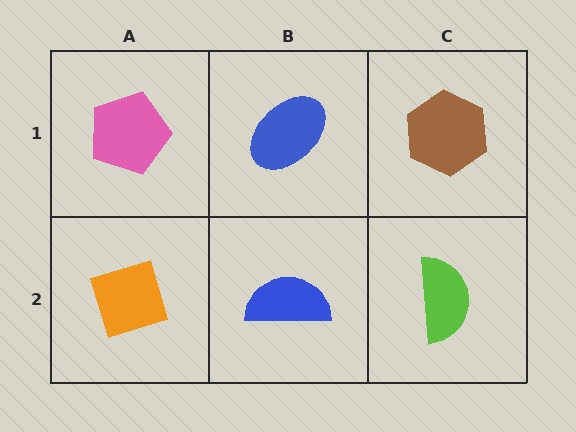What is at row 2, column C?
A lime semicircle.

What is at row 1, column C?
A brown hexagon.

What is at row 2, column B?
A blue semicircle.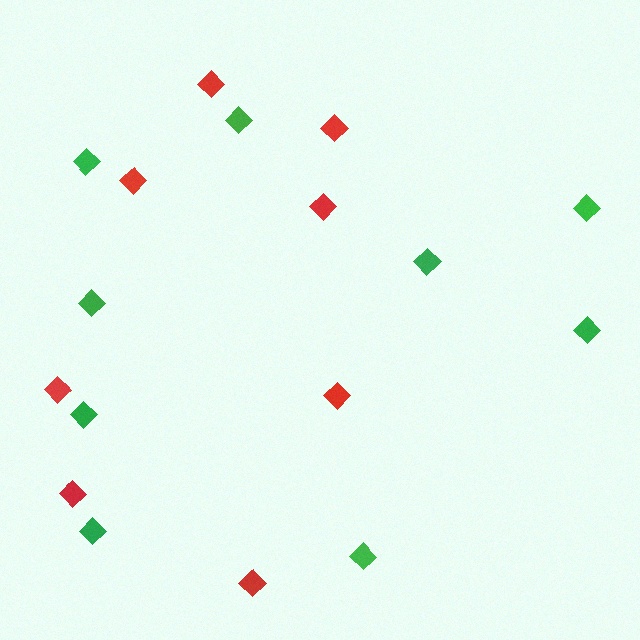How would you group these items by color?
There are 2 groups: one group of red diamonds (8) and one group of green diamonds (9).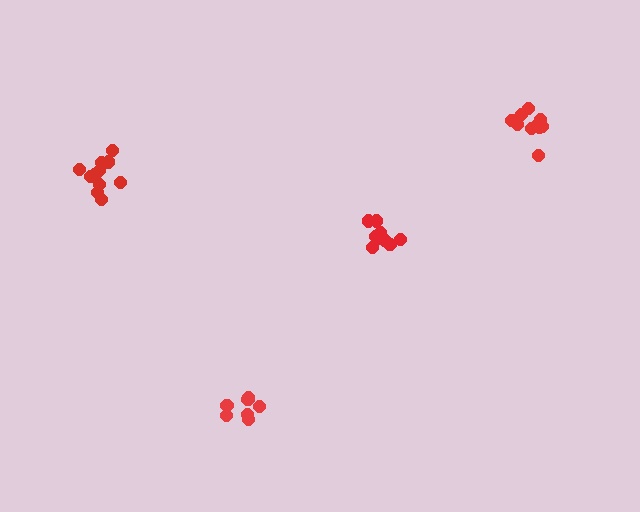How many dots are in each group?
Group 1: 7 dots, Group 2: 11 dots, Group 3: 10 dots, Group 4: 10 dots (38 total).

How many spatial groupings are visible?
There are 4 spatial groupings.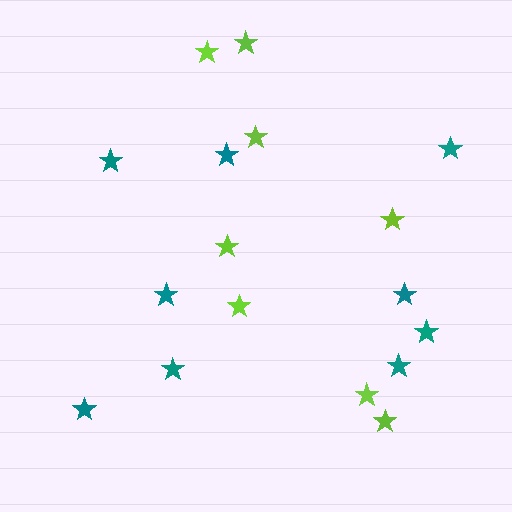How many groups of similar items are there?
There are 2 groups: one group of teal stars (9) and one group of lime stars (8).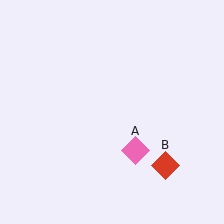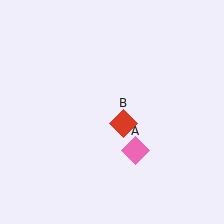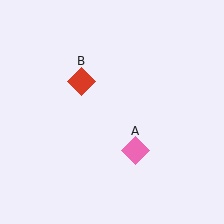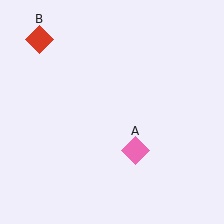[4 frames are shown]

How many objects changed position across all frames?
1 object changed position: red diamond (object B).